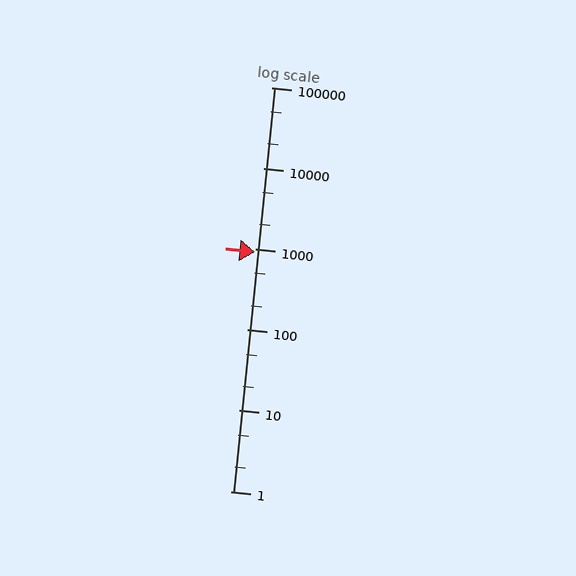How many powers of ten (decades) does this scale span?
The scale spans 5 decades, from 1 to 100000.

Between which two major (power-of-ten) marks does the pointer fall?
The pointer is between 100 and 1000.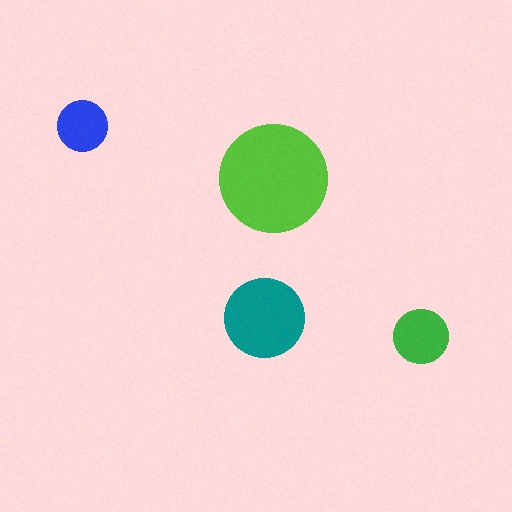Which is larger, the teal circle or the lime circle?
The lime one.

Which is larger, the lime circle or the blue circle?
The lime one.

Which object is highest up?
The blue circle is topmost.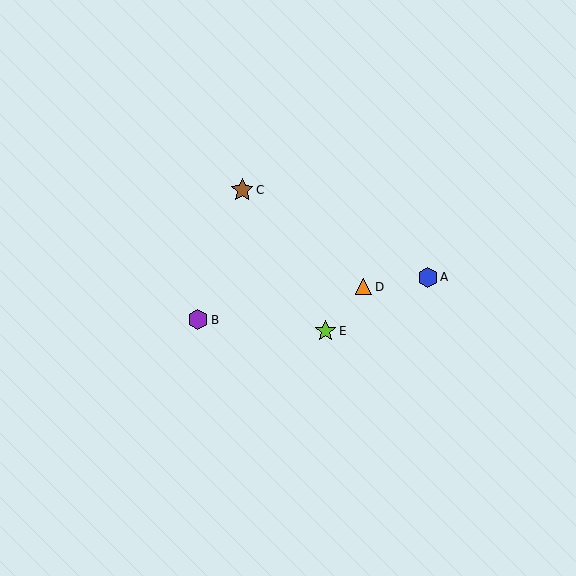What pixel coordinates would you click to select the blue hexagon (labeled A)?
Click at (428, 277) to select the blue hexagon A.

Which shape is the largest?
The brown star (labeled C) is the largest.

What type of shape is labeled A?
Shape A is a blue hexagon.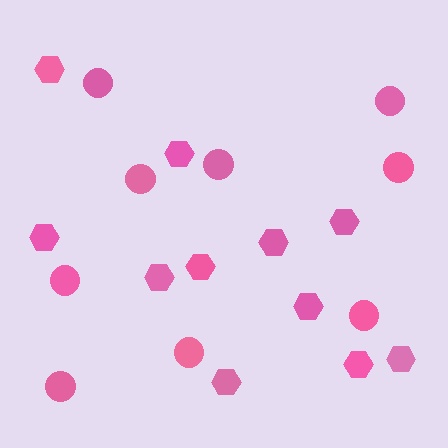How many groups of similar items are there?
There are 2 groups: one group of hexagons (11) and one group of circles (9).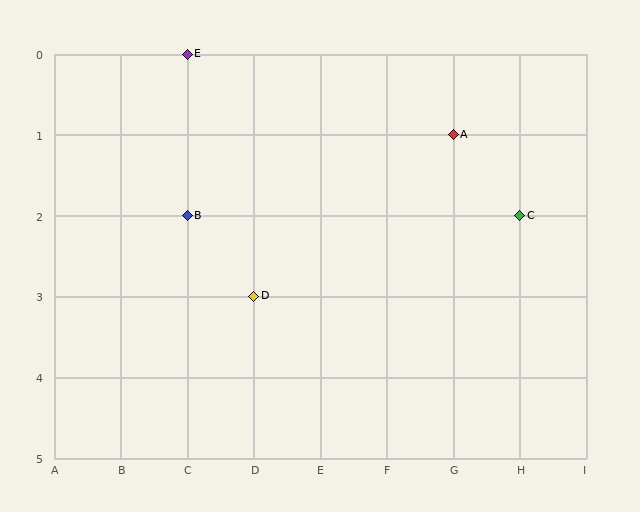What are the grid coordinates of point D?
Point D is at grid coordinates (D, 3).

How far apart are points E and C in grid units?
Points E and C are 5 columns and 2 rows apart (about 5.4 grid units diagonally).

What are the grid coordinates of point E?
Point E is at grid coordinates (C, 0).